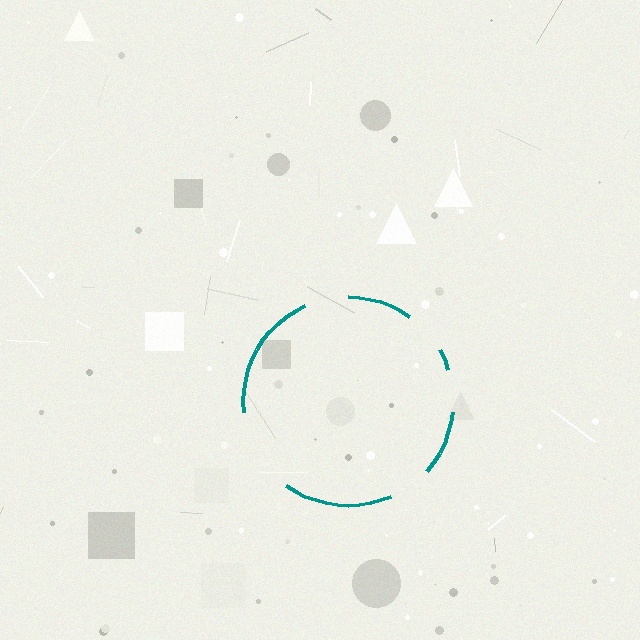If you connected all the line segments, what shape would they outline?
They would outline a circle.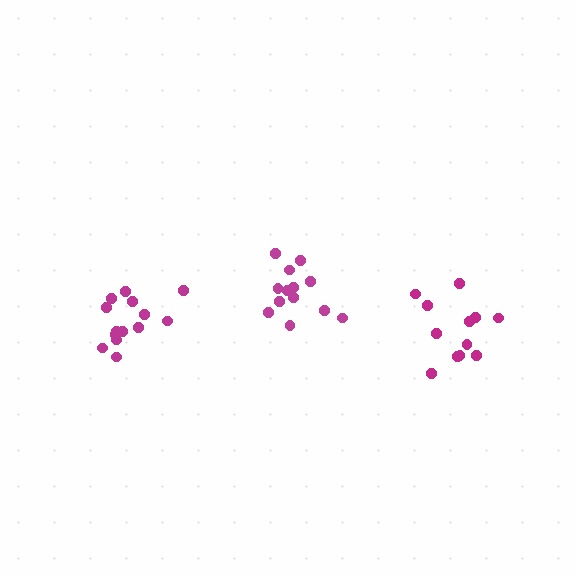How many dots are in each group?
Group 1: 13 dots, Group 2: 12 dots, Group 3: 14 dots (39 total).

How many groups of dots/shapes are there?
There are 3 groups.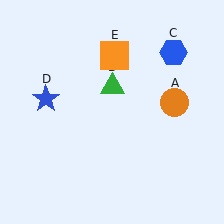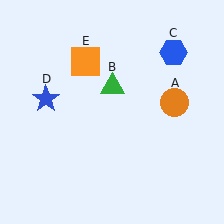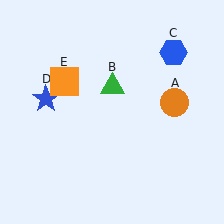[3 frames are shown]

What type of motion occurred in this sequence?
The orange square (object E) rotated counterclockwise around the center of the scene.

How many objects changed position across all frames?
1 object changed position: orange square (object E).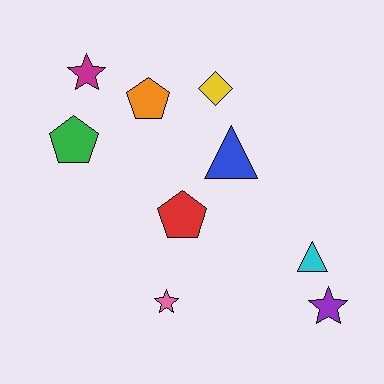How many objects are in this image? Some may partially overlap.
There are 9 objects.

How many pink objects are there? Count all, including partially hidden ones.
There is 1 pink object.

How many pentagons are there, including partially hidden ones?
There are 3 pentagons.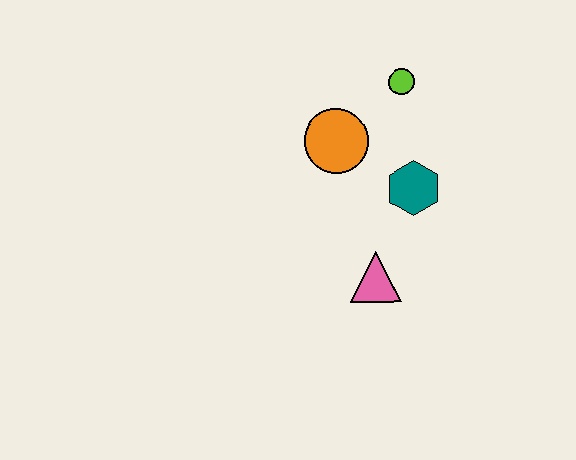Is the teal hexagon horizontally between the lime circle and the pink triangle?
No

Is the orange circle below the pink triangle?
No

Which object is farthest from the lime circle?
The pink triangle is farthest from the lime circle.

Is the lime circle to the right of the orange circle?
Yes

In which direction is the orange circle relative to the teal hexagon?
The orange circle is to the left of the teal hexagon.